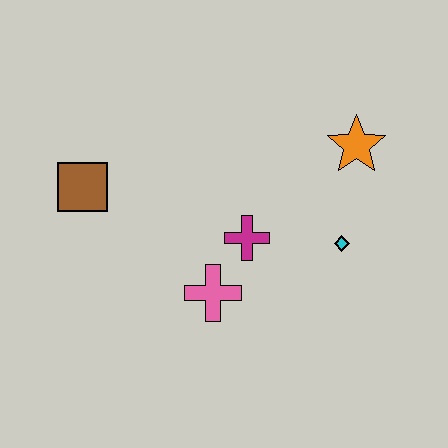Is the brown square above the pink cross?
Yes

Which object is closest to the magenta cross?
The pink cross is closest to the magenta cross.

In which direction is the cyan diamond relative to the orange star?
The cyan diamond is below the orange star.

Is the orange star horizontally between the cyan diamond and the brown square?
No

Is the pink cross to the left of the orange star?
Yes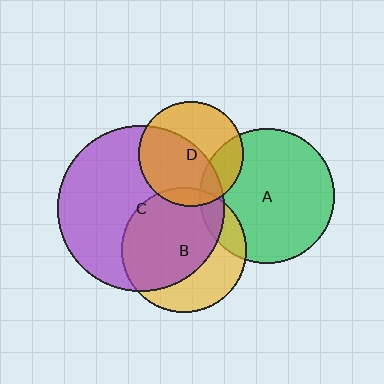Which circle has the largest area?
Circle C (purple).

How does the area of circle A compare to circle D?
Approximately 1.6 times.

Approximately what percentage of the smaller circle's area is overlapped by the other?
Approximately 10%.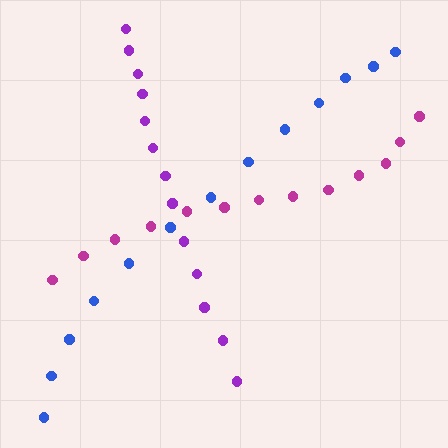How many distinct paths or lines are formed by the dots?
There are 3 distinct paths.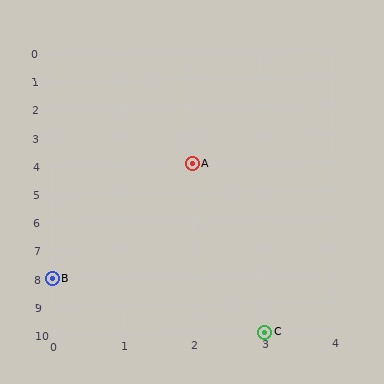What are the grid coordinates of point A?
Point A is at grid coordinates (2, 4).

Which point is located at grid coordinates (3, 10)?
Point C is at (3, 10).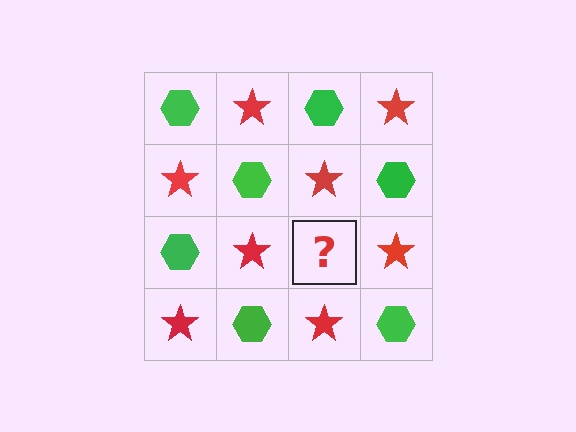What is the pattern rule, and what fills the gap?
The rule is that it alternates green hexagon and red star in a checkerboard pattern. The gap should be filled with a green hexagon.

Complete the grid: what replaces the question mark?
The question mark should be replaced with a green hexagon.